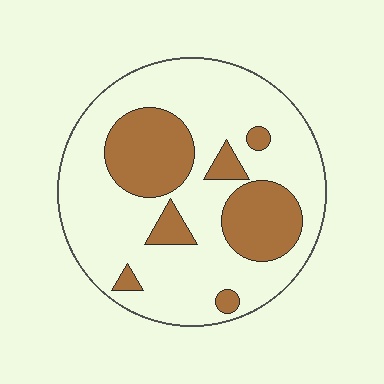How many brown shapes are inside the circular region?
7.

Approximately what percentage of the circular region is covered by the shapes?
Approximately 25%.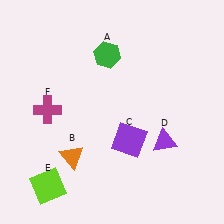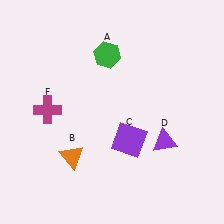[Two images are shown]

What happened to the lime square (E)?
The lime square (E) was removed in Image 2. It was in the bottom-left area of Image 1.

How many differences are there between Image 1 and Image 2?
There is 1 difference between the two images.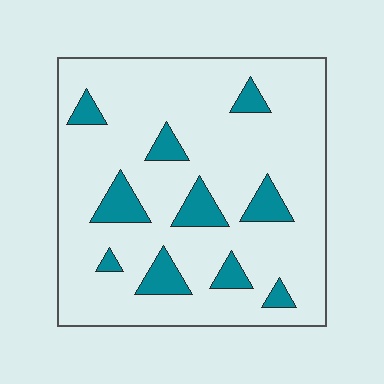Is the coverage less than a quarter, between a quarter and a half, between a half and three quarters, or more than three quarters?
Less than a quarter.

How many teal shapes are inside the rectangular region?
10.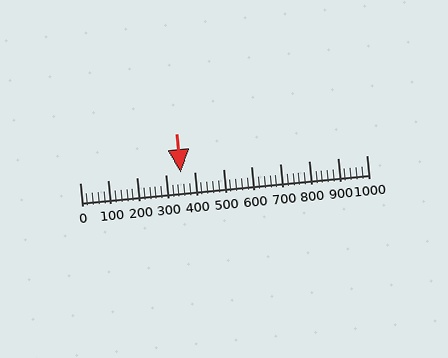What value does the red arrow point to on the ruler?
The red arrow points to approximately 352.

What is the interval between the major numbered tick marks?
The major tick marks are spaced 100 units apart.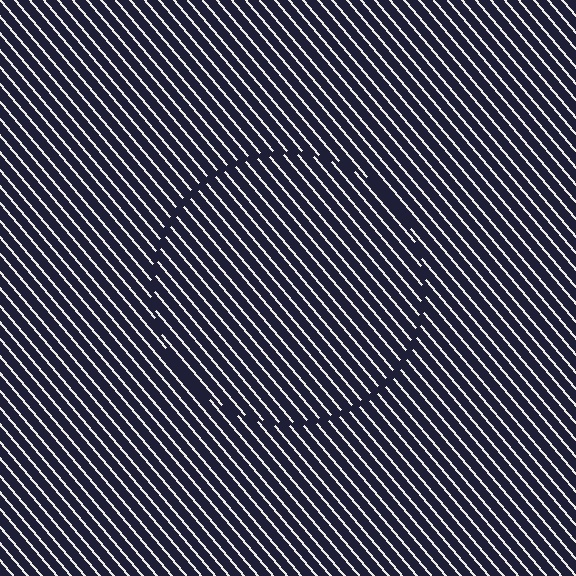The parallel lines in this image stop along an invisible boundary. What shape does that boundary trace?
An illusory circle. The interior of the shape contains the same grating, shifted by half a period — the contour is defined by the phase discontinuity where line-ends from the inner and outer gratings abut.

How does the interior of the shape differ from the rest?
The interior of the shape contains the same grating, shifted by half a period — the contour is defined by the phase discontinuity where line-ends from the inner and outer gratings abut.